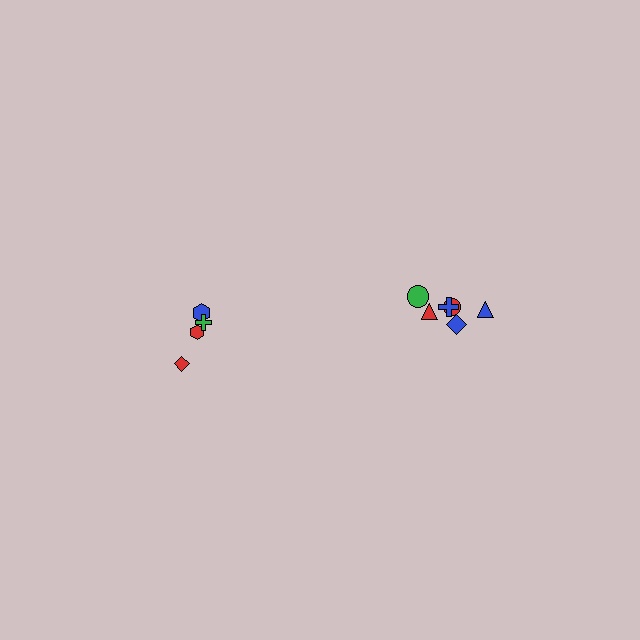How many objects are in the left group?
There are 4 objects.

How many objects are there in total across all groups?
There are 10 objects.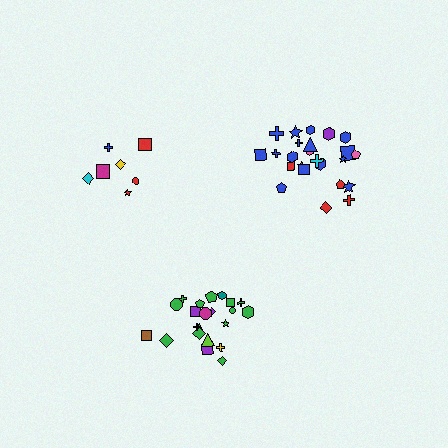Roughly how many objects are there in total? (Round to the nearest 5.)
Roughly 55 objects in total.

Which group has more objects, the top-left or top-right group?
The top-right group.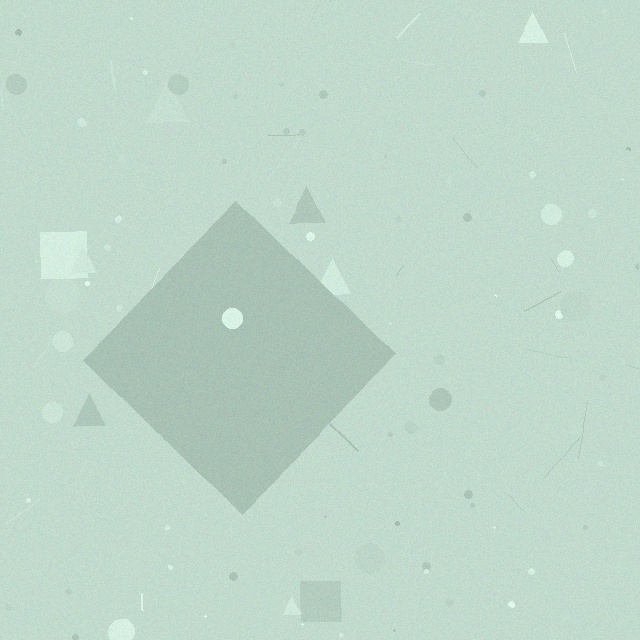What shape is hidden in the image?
A diamond is hidden in the image.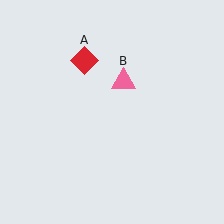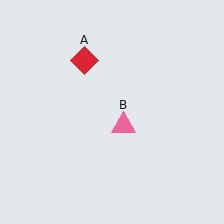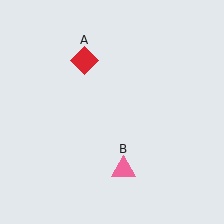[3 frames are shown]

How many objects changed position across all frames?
1 object changed position: pink triangle (object B).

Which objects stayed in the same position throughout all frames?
Red diamond (object A) remained stationary.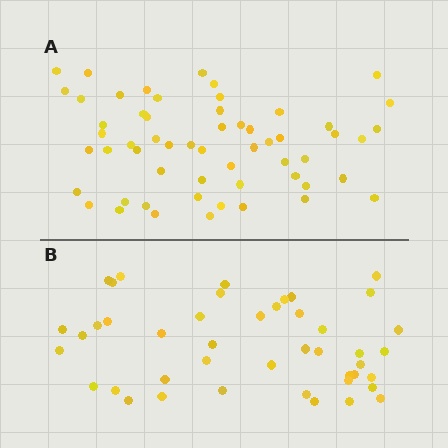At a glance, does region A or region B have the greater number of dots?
Region A (the top region) has more dots.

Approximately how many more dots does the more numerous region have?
Region A has approximately 15 more dots than region B.